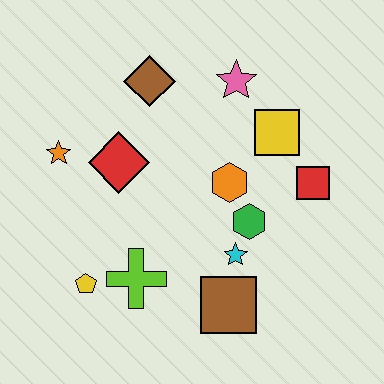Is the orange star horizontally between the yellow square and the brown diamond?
No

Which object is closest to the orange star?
The red diamond is closest to the orange star.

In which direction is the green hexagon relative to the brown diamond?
The green hexagon is below the brown diamond.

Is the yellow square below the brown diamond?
Yes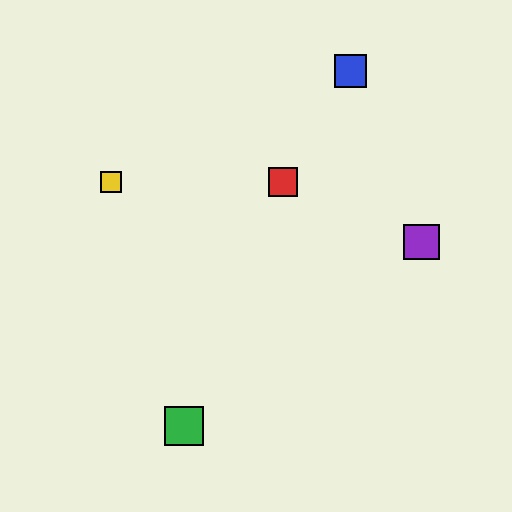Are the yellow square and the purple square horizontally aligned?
No, the yellow square is at y≈182 and the purple square is at y≈242.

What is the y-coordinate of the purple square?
The purple square is at y≈242.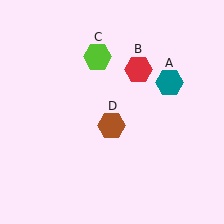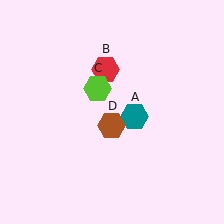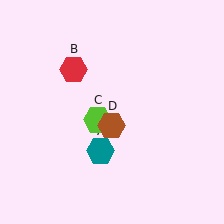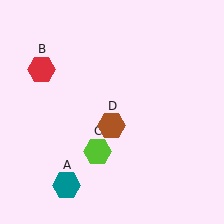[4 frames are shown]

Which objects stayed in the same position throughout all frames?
Brown hexagon (object D) remained stationary.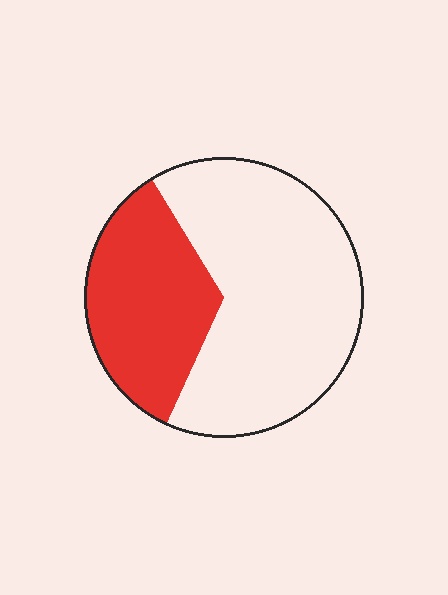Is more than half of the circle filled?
No.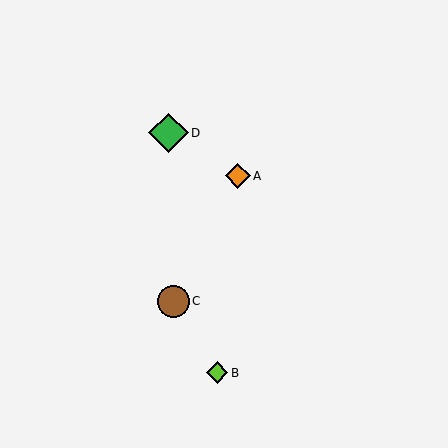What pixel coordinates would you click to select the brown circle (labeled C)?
Click at (173, 301) to select the brown circle C.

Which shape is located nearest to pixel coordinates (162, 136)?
The green diamond (labeled D) at (168, 133) is nearest to that location.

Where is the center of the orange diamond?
The center of the orange diamond is at (238, 176).